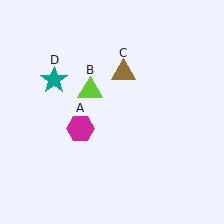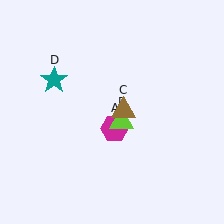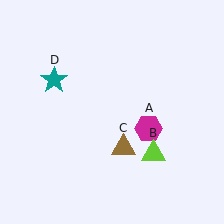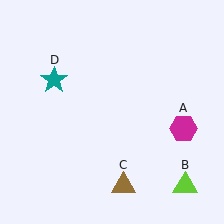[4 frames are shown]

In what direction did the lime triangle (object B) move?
The lime triangle (object B) moved down and to the right.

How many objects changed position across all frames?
3 objects changed position: magenta hexagon (object A), lime triangle (object B), brown triangle (object C).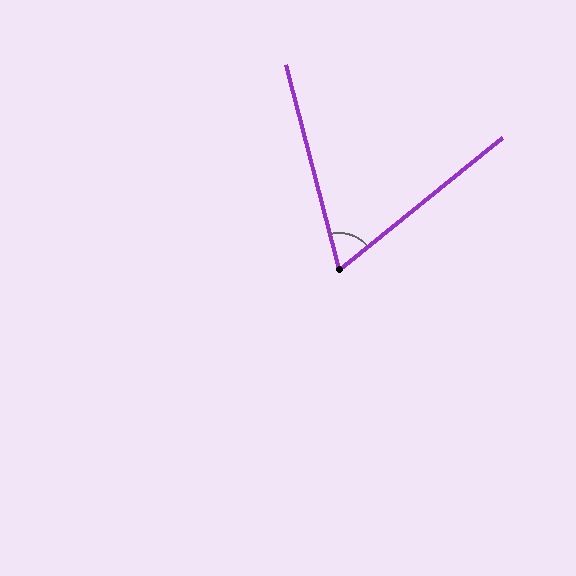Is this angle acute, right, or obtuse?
It is acute.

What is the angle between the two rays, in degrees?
Approximately 65 degrees.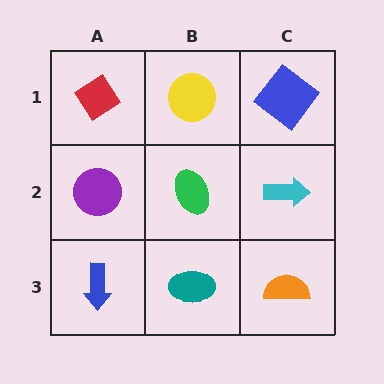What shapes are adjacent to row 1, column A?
A purple circle (row 2, column A), a yellow circle (row 1, column B).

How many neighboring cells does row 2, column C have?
3.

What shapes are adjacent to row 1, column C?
A cyan arrow (row 2, column C), a yellow circle (row 1, column B).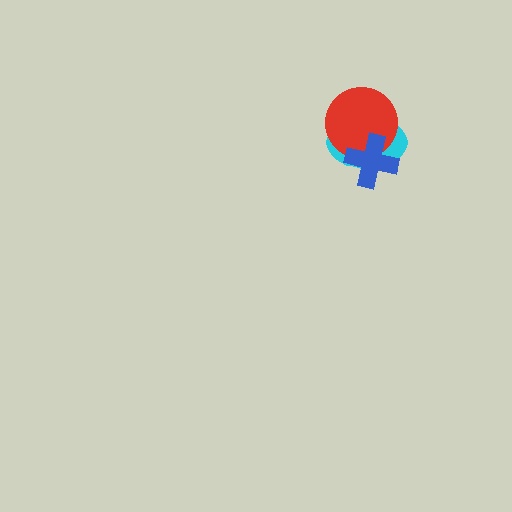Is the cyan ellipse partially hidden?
Yes, it is partially covered by another shape.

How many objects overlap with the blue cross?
2 objects overlap with the blue cross.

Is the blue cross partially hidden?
No, no other shape covers it.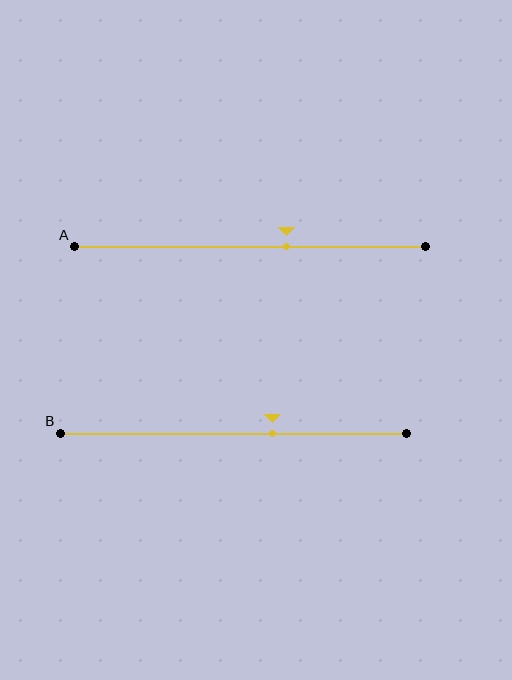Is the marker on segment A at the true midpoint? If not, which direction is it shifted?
No, the marker on segment A is shifted to the right by about 11% of the segment length.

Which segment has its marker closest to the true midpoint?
Segment A has its marker closest to the true midpoint.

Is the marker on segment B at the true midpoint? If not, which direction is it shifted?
No, the marker on segment B is shifted to the right by about 11% of the segment length.